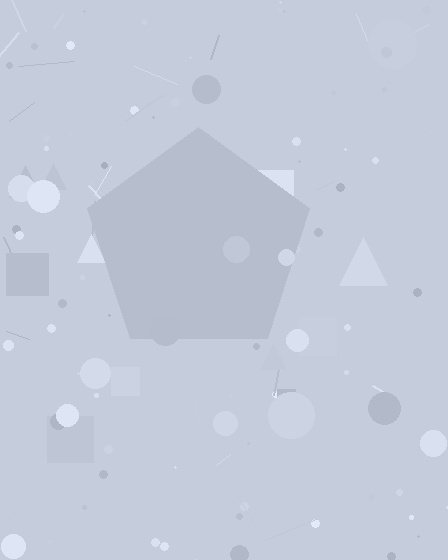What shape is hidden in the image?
A pentagon is hidden in the image.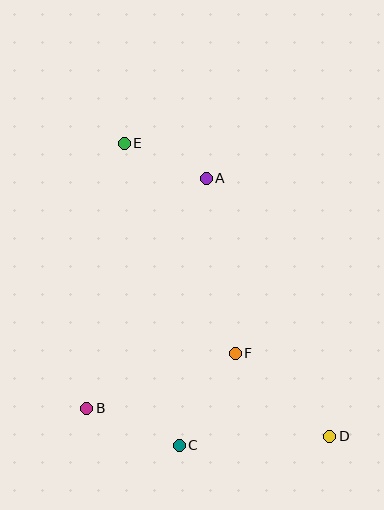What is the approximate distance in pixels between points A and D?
The distance between A and D is approximately 286 pixels.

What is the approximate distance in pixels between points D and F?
The distance between D and F is approximately 126 pixels.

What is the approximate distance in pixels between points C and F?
The distance between C and F is approximately 108 pixels.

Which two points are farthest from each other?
Points D and E are farthest from each other.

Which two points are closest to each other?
Points A and E are closest to each other.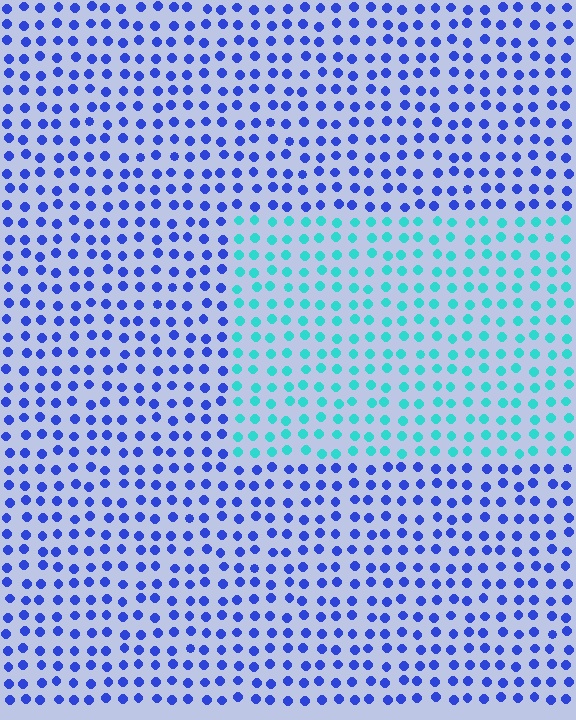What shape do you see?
I see a rectangle.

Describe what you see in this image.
The image is filled with small blue elements in a uniform arrangement. A rectangle-shaped region is visible where the elements are tinted to a slightly different hue, forming a subtle color boundary.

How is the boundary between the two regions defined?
The boundary is defined purely by a slight shift in hue (about 56 degrees). Spacing, size, and orientation are identical on both sides.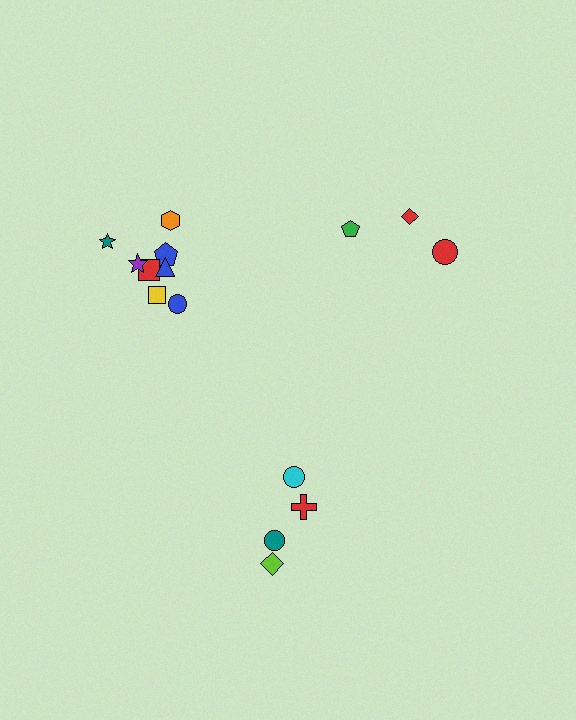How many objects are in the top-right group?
There are 3 objects.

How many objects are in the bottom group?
There are 4 objects.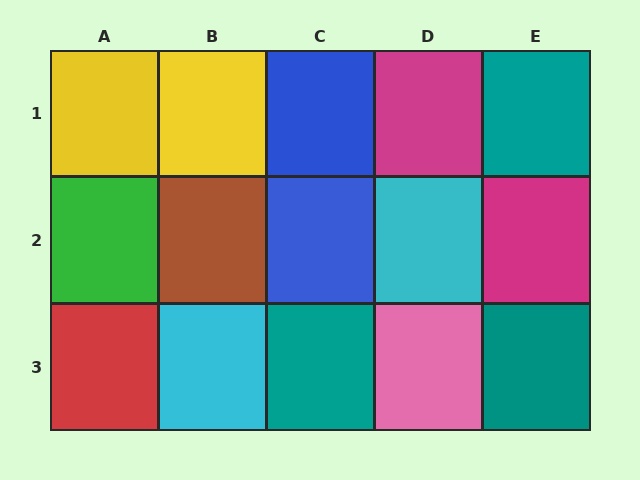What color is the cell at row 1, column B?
Yellow.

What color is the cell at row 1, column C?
Blue.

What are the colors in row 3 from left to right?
Red, cyan, teal, pink, teal.